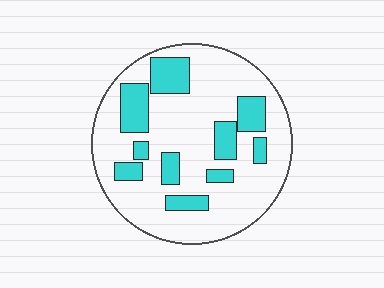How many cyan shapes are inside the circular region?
10.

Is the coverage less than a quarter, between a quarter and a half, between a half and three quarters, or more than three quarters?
Less than a quarter.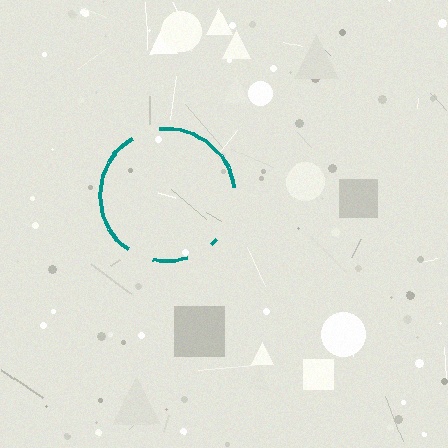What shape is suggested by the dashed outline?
The dashed outline suggests a circle.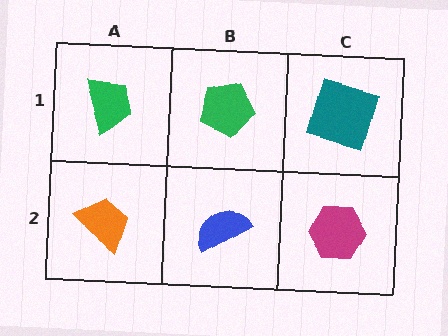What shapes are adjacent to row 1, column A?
An orange trapezoid (row 2, column A), a green pentagon (row 1, column B).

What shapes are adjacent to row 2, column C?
A teal square (row 1, column C), a blue semicircle (row 2, column B).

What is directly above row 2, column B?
A green pentagon.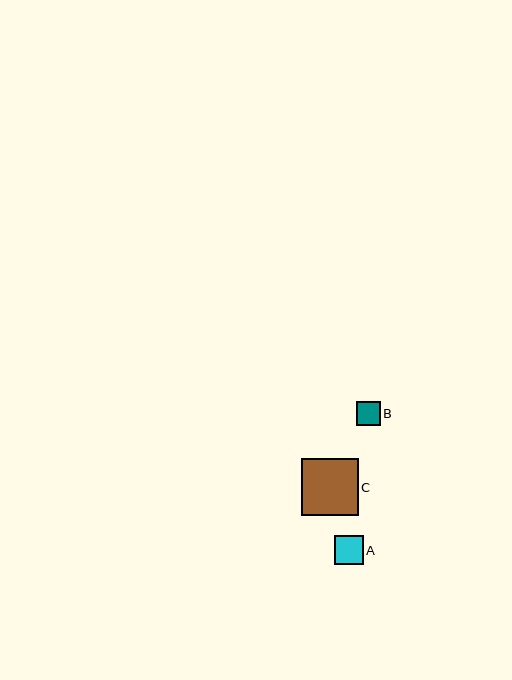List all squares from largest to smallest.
From largest to smallest: C, A, B.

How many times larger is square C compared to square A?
Square C is approximately 2.0 times the size of square A.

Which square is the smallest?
Square B is the smallest with a size of approximately 24 pixels.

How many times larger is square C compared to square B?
Square C is approximately 2.3 times the size of square B.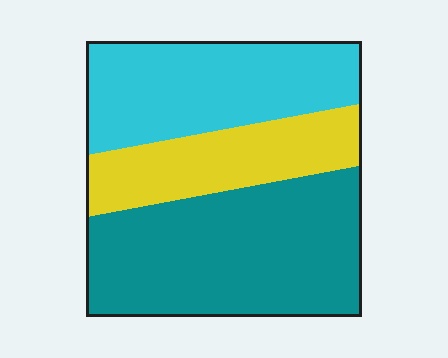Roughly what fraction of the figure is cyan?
Cyan covers roughly 30% of the figure.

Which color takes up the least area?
Yellow, at roughly 20%.